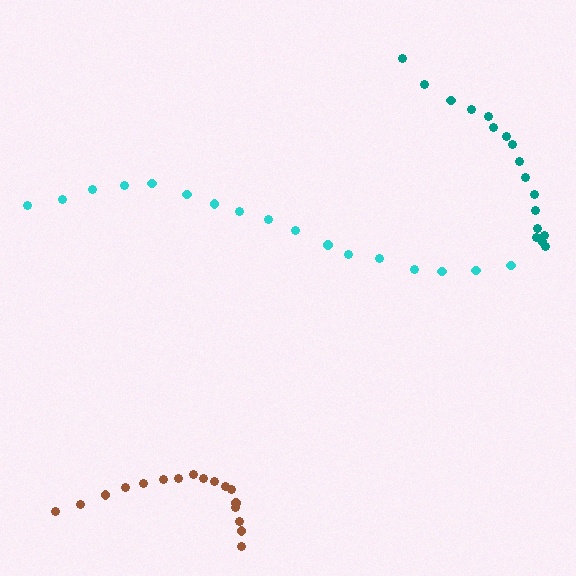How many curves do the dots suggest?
There are 3 distinct paths.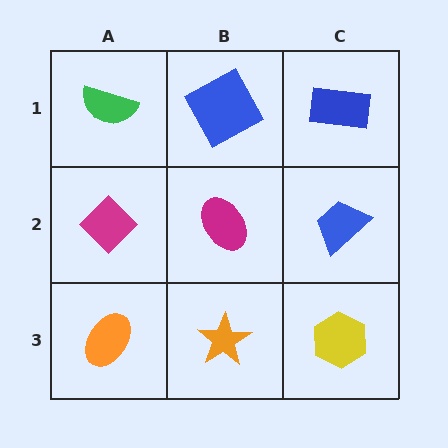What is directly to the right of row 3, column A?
An orange star.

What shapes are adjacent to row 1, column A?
A magenta diamond (row 2, column A), a blue square (row 1, column B).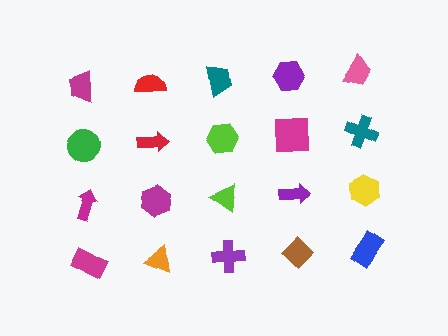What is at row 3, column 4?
A purple arrow.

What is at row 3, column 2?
A magenta hexagon.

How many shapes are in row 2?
5 shapes.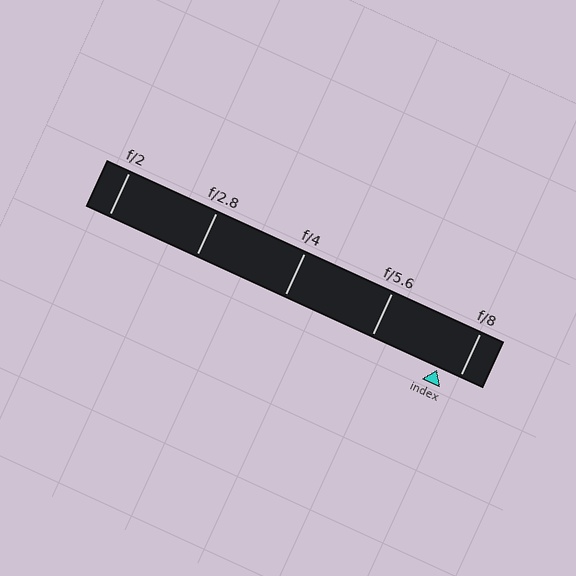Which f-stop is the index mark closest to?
The index mark is closest to f/8.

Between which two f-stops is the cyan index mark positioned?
The index mark is between f/5.6 and f/8.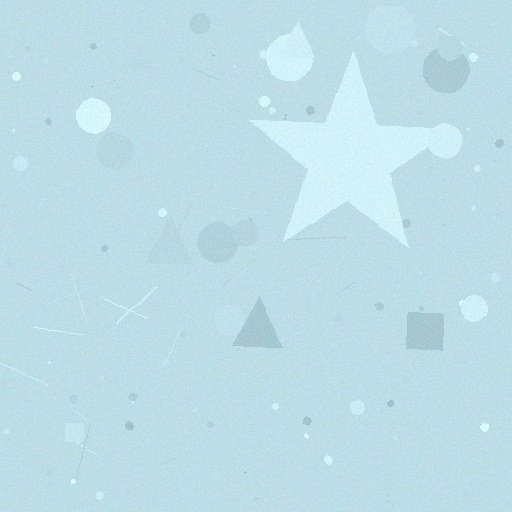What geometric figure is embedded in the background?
A star is embedded in the background.